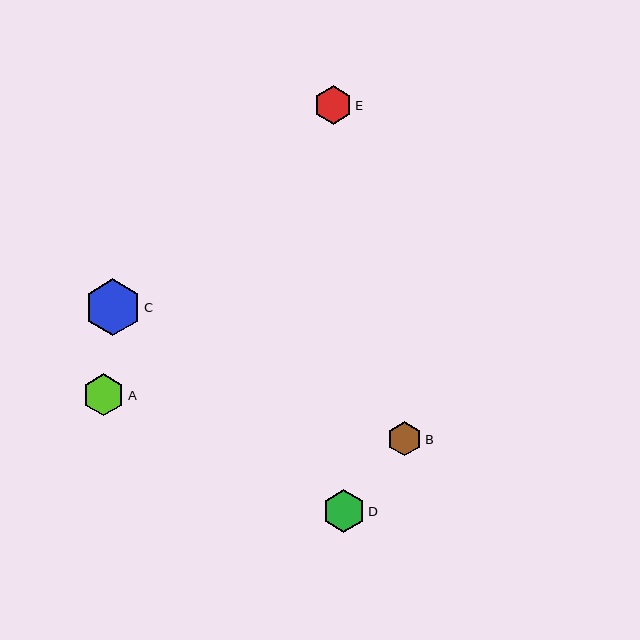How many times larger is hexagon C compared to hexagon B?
Hexagon C is approximately 1.7 times the size of hexagon B.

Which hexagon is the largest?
Hexagon C is the largest with a size of approximately 56 pixels.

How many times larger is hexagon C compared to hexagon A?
Hexagon C is approximately 1.3 times the size of hexagon A.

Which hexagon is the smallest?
Hexagon B is the smallest with a size of approximately 34 pixels.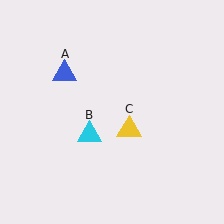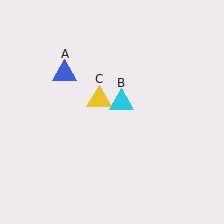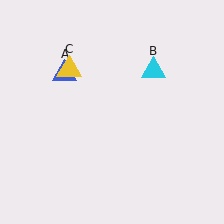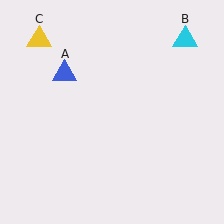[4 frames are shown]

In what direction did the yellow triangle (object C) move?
The yellow triangle (object C) moved up and to the left.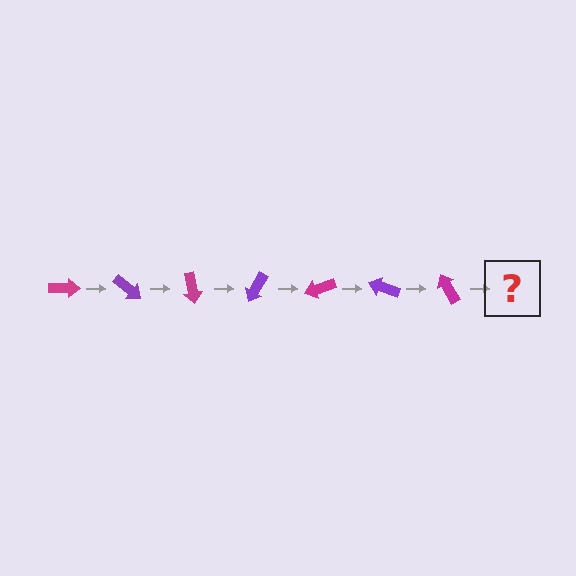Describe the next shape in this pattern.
It should be a purple arrow, rotated 280 degrees from the start.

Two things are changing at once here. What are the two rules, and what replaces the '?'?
The two rules are that it rotates 40 degrees each step and the color cycles through magenta and purple. The '?' should be a purple arrow, rotated 280 degrees from the start.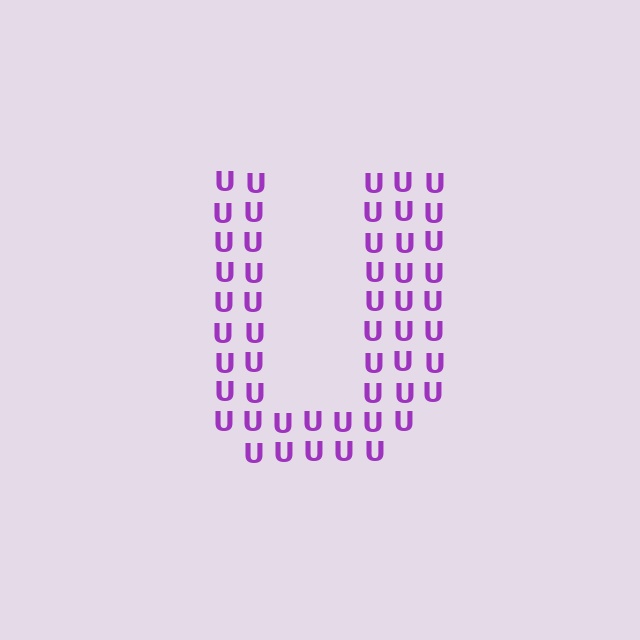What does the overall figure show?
The overall figure shows the letter U.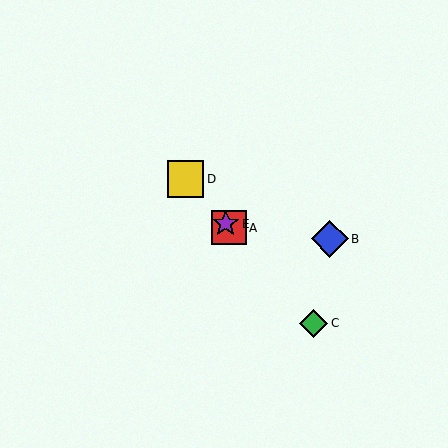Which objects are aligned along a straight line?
Objects A, C, D, E are aligned along a straight line.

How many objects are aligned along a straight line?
4 objects (A, C, D, E) are aligned along a straight line.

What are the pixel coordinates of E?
Object E is at (226, 224).